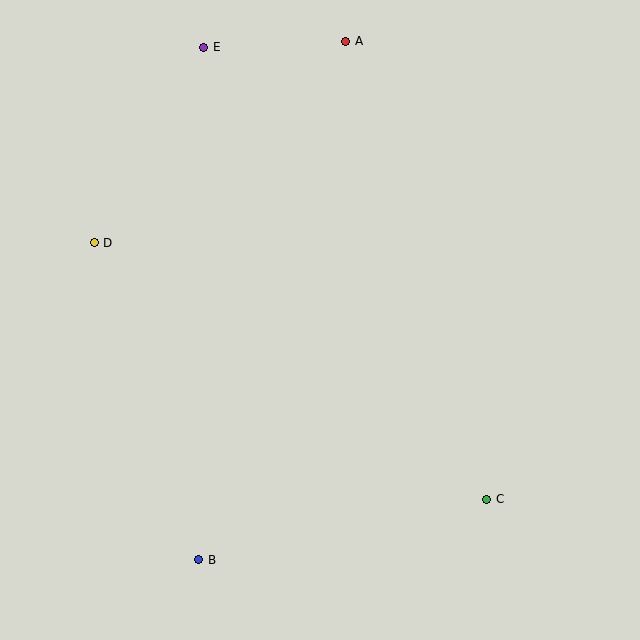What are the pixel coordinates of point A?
Point A is at (346, 41).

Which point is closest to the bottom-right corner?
Point C is closest to the bottom-right corner.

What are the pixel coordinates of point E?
Point E is at (204, 47).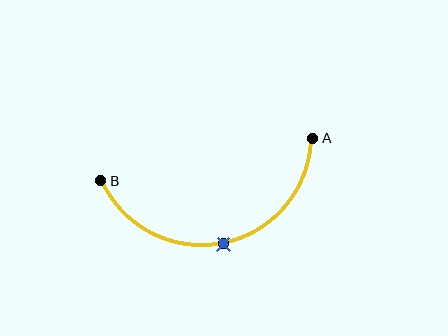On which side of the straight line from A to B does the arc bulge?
The arc bulges below the straight line connecting A and B.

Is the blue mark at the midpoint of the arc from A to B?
Yes. The blue mark lies on the arc at equal arc-length from both A and B — it is the arc midpoint.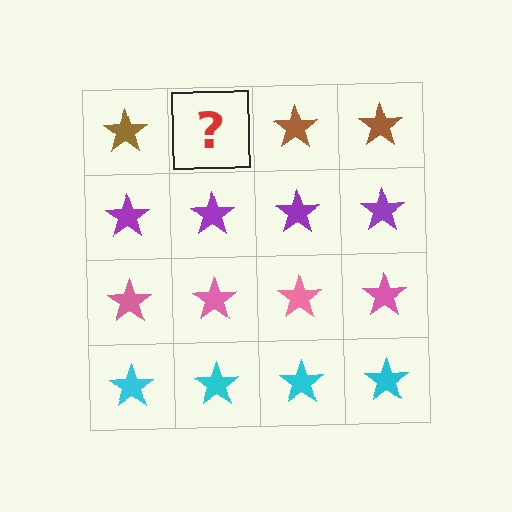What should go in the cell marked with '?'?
The missing cell should contain a brown star.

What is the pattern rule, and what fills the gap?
The rule is that each row has a consistent color. The gap should be filled with a brown star.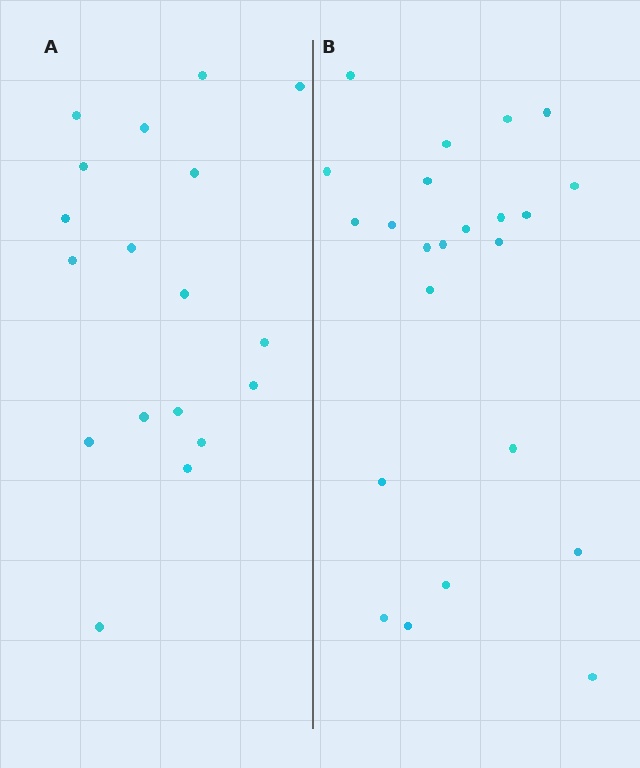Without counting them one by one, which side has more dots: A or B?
Region B (the right region) has more dots.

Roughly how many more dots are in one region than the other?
Region B has about 5 more dots than region A.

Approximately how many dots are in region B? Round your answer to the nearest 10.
About 20 dots. (The exact count is 23, which rounds to 20.)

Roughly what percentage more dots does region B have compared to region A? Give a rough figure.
About 30% more.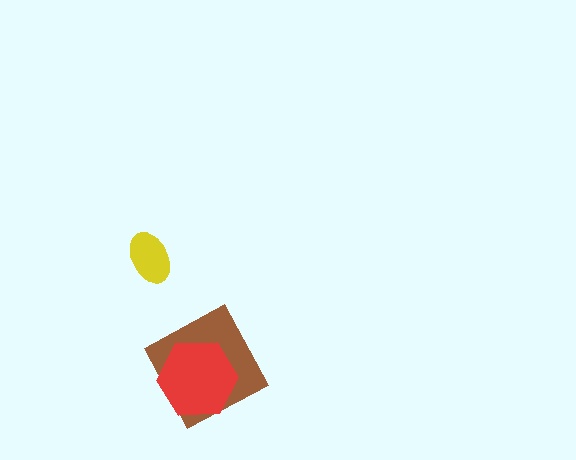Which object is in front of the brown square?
The red hexagon is in front of the brown square.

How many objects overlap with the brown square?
1 object overlaps with the brown square.